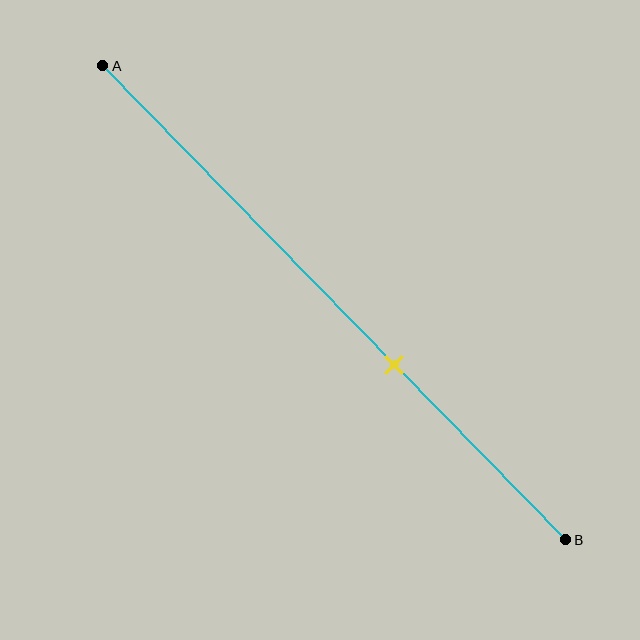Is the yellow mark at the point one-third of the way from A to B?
No, the mark is at about 65% from A, not at the 33% one-third point.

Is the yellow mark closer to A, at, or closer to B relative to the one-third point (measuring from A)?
The yellow mark is closer to point B than the one-third point of segment AB.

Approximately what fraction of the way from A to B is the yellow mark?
The yellow mark is approximately 65% of the way from A to B.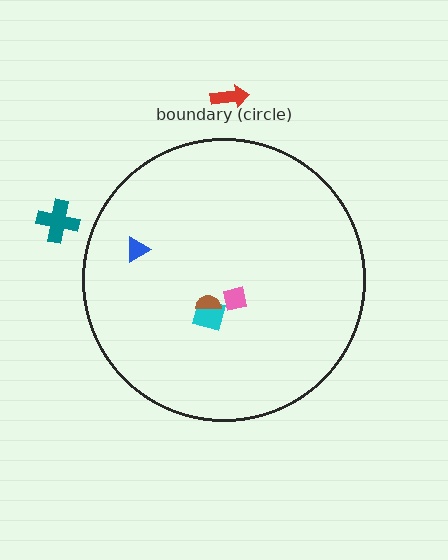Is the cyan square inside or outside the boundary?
Inside.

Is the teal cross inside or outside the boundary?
Outside.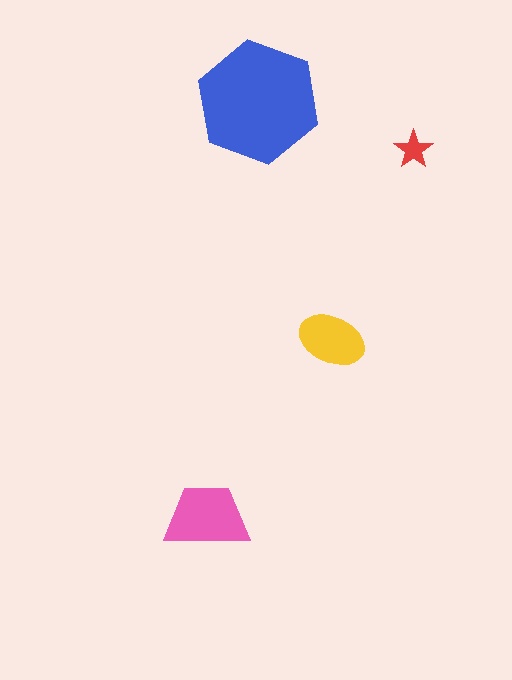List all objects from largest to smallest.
The blue hexagon, the pink trapezoid, the yellow ellipse, the red star.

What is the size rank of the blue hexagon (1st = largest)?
1st.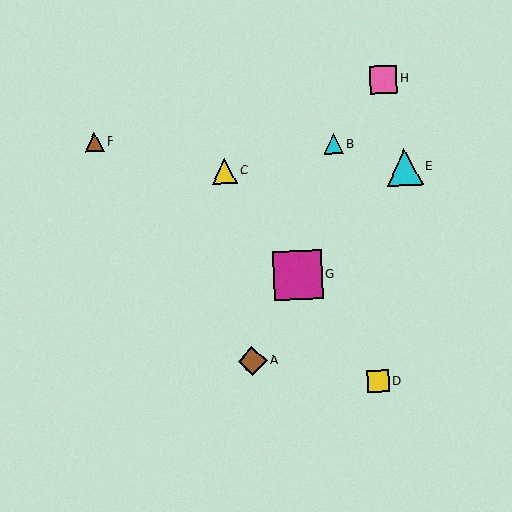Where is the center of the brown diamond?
The center of the brown diamond is at (252, 361).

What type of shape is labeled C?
Shape C is a yellow triangle.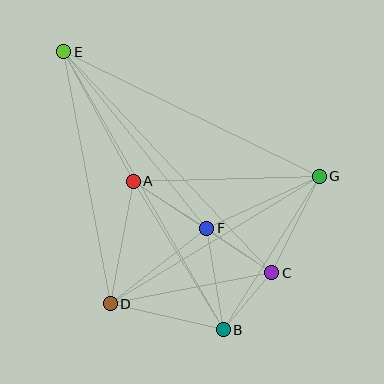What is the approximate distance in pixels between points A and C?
The distance between A and C is approximately 166 pixels.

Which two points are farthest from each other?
Points B and E are farthest from each other.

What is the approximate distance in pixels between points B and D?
The distance between B and D is approximately 116 pixels.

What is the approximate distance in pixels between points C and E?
The distance between C and E is approximately 303 pixels.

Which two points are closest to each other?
Points B and C are closest to each other.